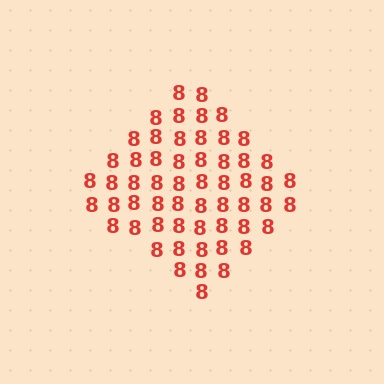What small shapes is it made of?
It is made of small digit 8's.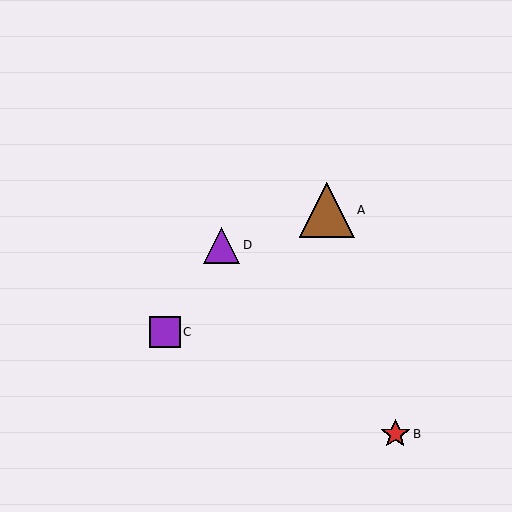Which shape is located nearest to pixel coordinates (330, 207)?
The brown triangle (labeled A) at (327, 210) is nearest to that location.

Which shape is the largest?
The brown triangle (labeled A) is the largest.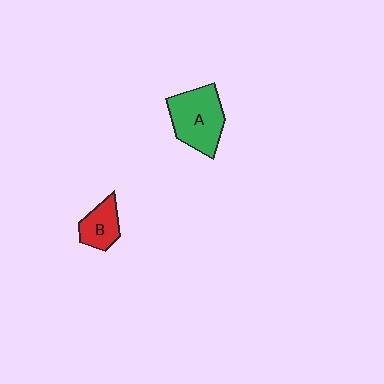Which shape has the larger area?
Shape A (green).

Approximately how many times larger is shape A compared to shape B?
Approximately 1.8 times.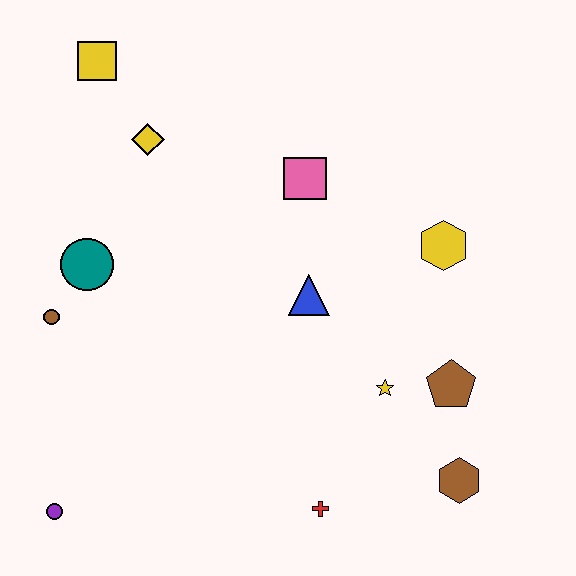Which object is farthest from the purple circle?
The yellow hexagon is farthest from the purple circle.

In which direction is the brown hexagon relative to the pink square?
The brown hexagon is below the pink square.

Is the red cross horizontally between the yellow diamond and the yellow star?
Yes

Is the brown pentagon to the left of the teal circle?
No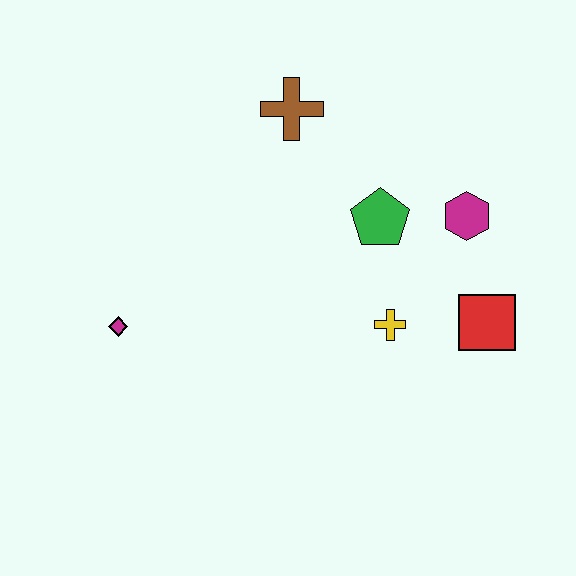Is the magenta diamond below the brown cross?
Yes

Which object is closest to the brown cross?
The green pentagon is closest to the brown cross.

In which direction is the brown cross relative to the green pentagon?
The brown cross is above the green pentagon.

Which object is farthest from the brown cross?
The red square is farthest from the brown cross.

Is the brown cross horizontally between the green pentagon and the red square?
No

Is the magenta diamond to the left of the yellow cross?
Yes